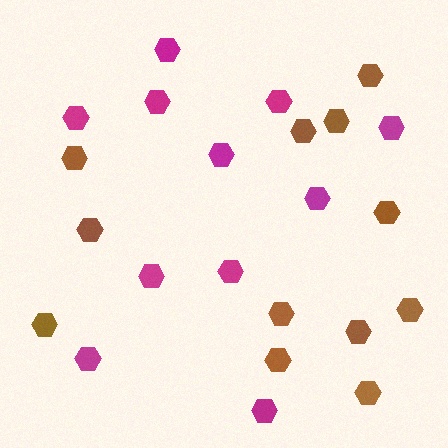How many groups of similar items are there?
There are 2 groups: one group of magenta hexagons (11) and one group of brown hexagons (12).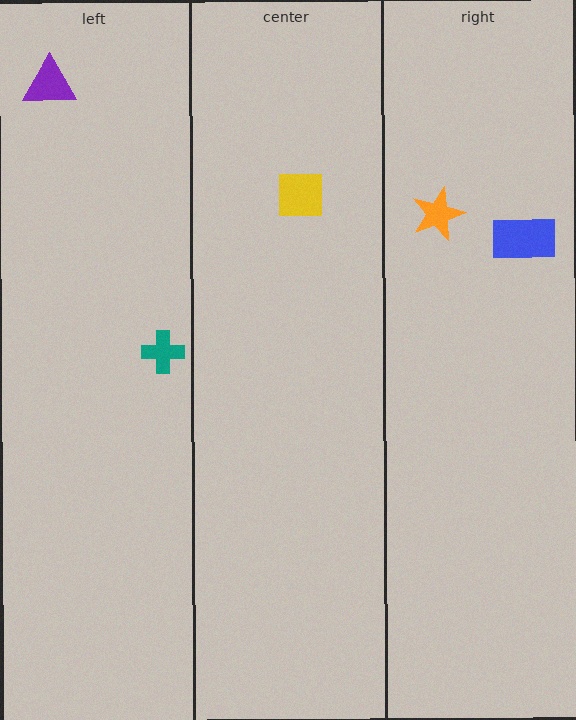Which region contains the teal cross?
The left region.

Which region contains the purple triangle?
The left region.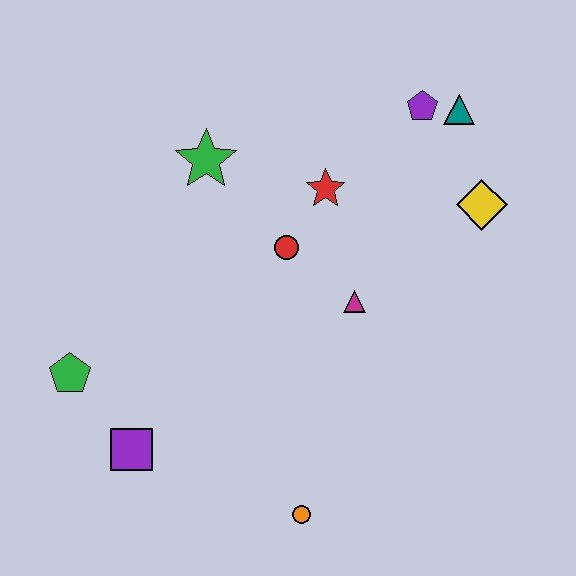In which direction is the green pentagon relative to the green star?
The green pentagon is below the green star.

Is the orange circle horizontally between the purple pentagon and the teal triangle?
No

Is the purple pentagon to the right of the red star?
Yes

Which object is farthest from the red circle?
The orange circle is farthest from the red circle.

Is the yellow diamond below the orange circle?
No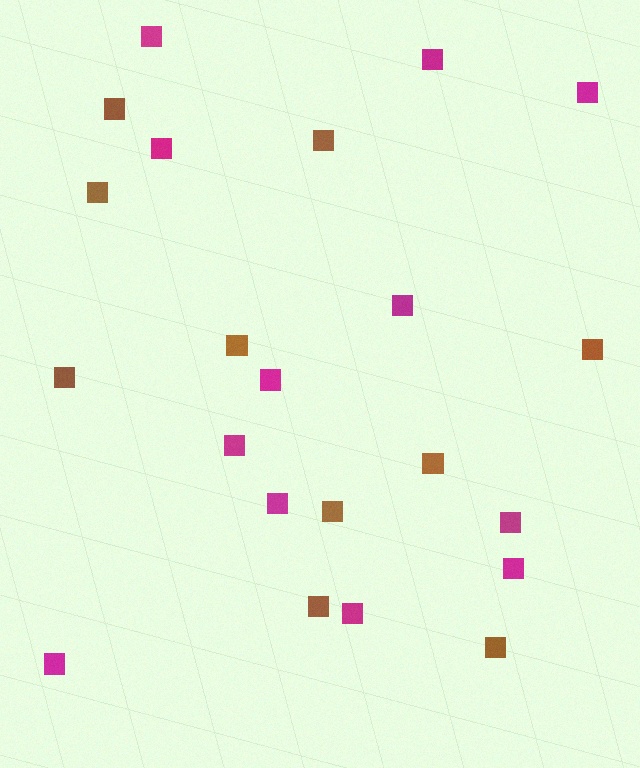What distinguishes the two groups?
There are 2 groups: one group of magenta squares (12) and one group of brown squares (10).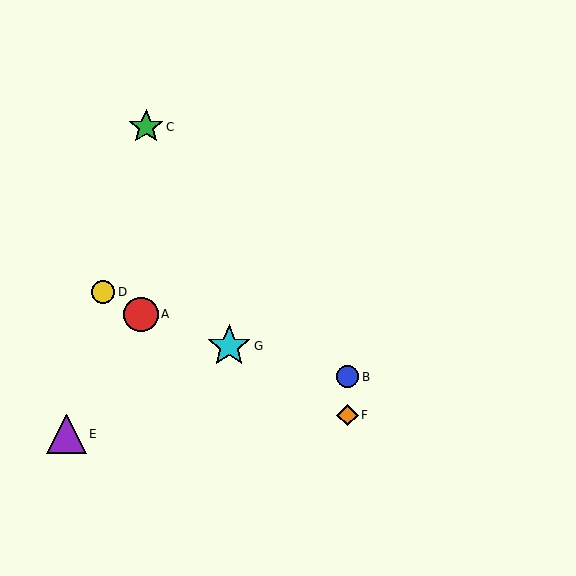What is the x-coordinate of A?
Object A is at x≈141.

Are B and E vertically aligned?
No, B is at x≈348 and E is at x≈66.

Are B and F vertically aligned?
Yes, both are at x≈348.